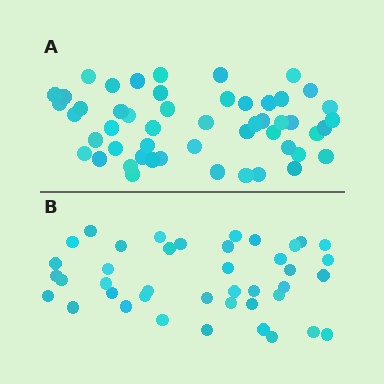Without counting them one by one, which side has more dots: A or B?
Region A (the top region) has more dots.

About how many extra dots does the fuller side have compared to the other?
Region A has roughly 10 or so more dots than region B.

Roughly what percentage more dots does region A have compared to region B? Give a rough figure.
About 25% more.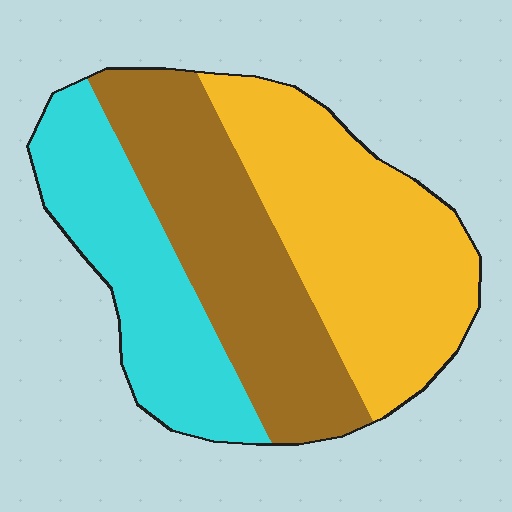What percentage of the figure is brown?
Brown takes up about one third (1/3) of the figure.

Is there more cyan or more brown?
Brown.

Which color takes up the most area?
Yellow, at roughly 40%.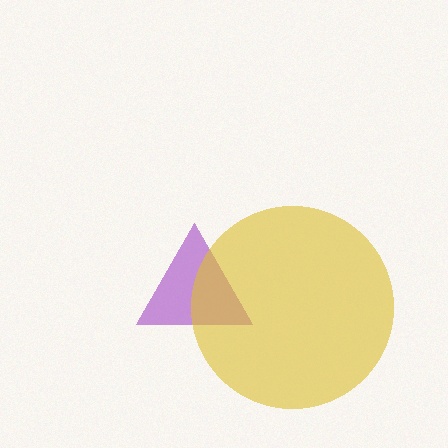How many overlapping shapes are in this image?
There are 2 overlapping shapes in the image.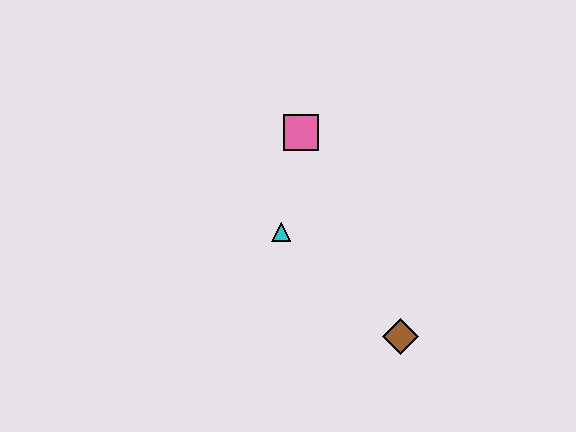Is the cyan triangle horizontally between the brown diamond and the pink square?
No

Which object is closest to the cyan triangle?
The pink square is closest to the cyan triangle.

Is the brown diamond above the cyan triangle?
No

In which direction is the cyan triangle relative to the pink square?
The cyan triangle is below the pink square.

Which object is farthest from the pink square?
The brown diamond is farthest from the pink square.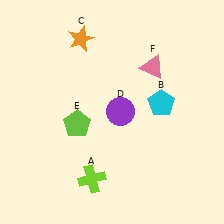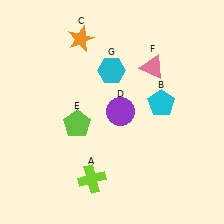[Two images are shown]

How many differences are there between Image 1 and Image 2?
There is 1 difference between the two images.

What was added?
A cyan hexagon (G) was added in Image 2.